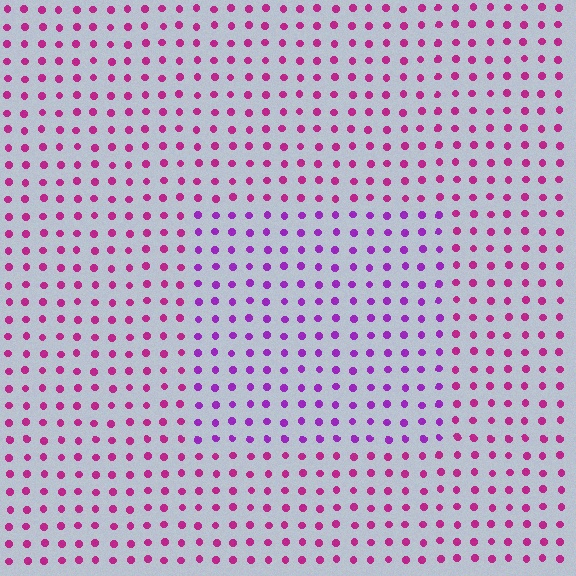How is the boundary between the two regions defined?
The boundary is defined purely by a slight shift in hue (about 33 degrees). Spacing, size, and orientation are identical on both sides.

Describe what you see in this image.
The image is filled with small magenta elements in a uniform arrangement. A rectangle-shaped region is visible where the elements are tinted to a slightly different hue, forming a subtle color boundary.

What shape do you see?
I see a rectangle.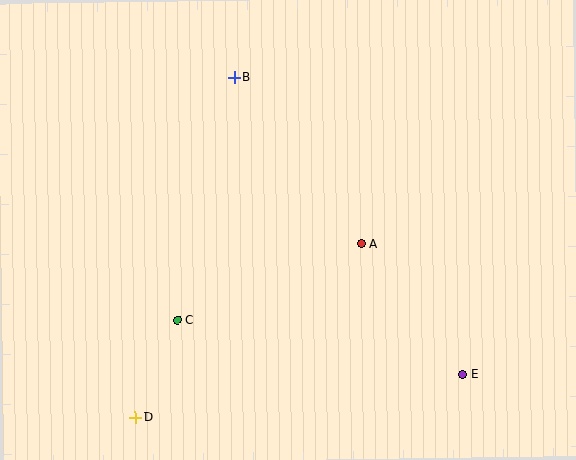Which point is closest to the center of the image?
Point A at (362, 244) is closest to the center.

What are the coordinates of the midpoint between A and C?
The midpoint between A and C is at (270, 282).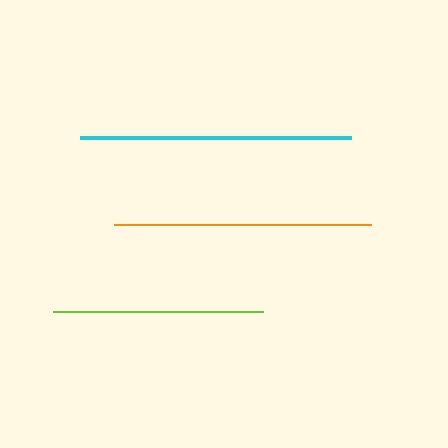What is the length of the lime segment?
The lime segment is approximately 210 pixels long.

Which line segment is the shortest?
The lime line is the shortest at approximately 210 pixels.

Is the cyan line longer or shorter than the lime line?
The cyan line is longer than the lime line.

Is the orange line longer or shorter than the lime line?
The orange line is longer than the lime line.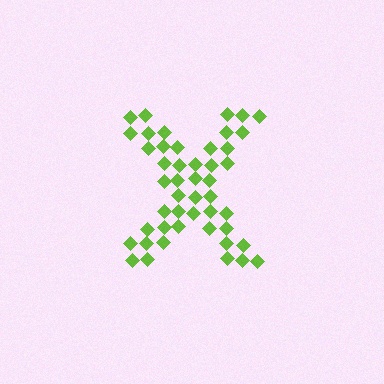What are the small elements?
The small elements are diamonds.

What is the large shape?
The large shape is the letter X.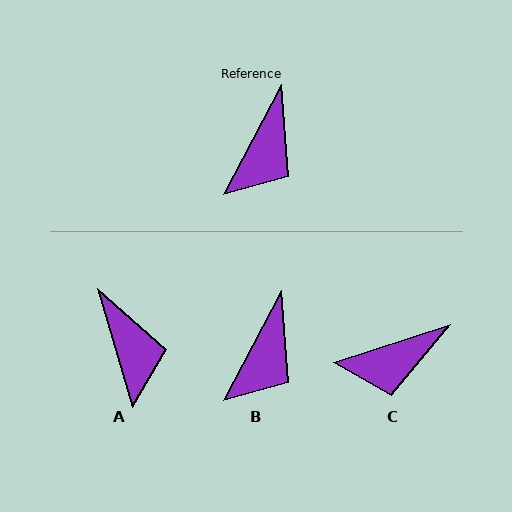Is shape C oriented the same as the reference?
No, it is off by about 44 degrees.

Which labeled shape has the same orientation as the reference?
B.